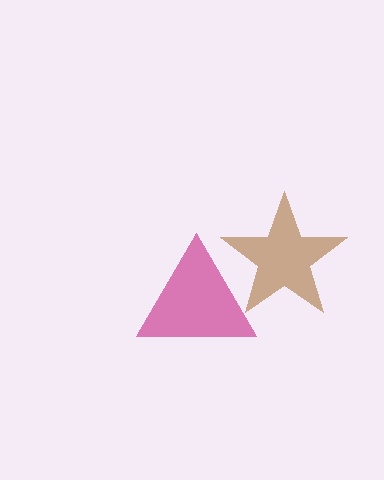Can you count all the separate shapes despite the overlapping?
Yes, there are 2 separate shapes.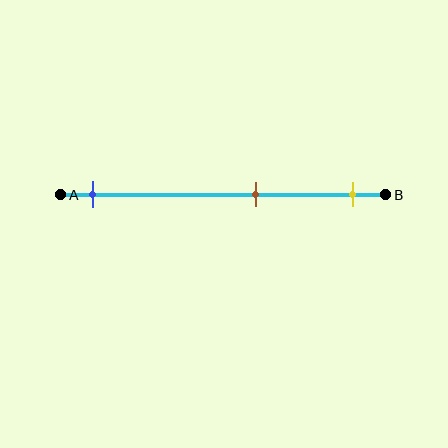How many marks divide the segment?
There are 3 marks dividing the segment.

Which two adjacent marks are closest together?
The brown and yellow marks are the closest adjacent pair.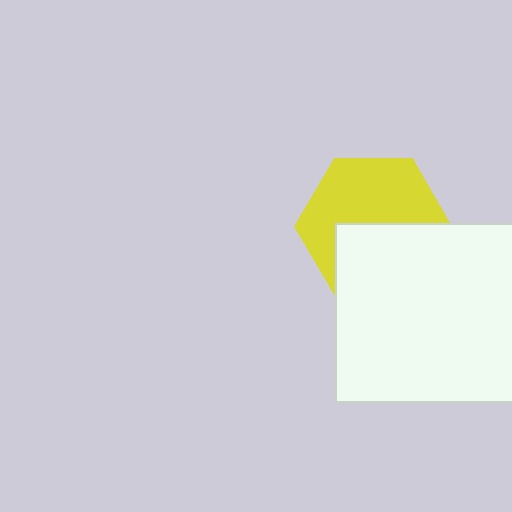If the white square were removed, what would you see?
You would see the complete yellow hexagon.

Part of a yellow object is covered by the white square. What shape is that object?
It is a hexagon.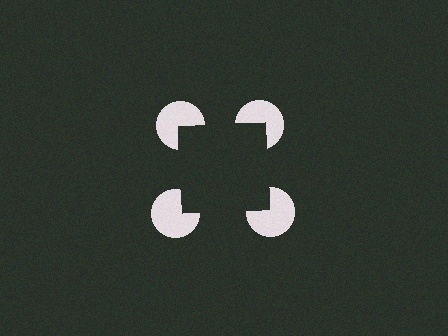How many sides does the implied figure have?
4 sides.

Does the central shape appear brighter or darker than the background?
It typically appears slightly darker than the background, even though no actual brightness change is drawn.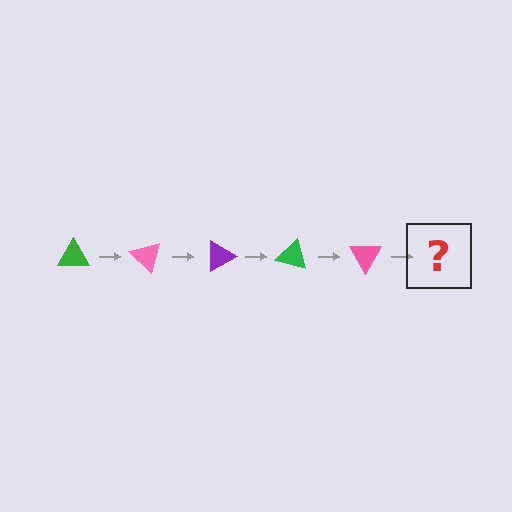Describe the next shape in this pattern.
It should be a purple triangle, rotated 225 degrees from the start.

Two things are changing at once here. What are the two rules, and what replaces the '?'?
The two rules are that it rotates 45 degrees each step and the color cycles through green, pink, and purple. The '?' should be a purple triangle, rotated 225 degrees from the start.